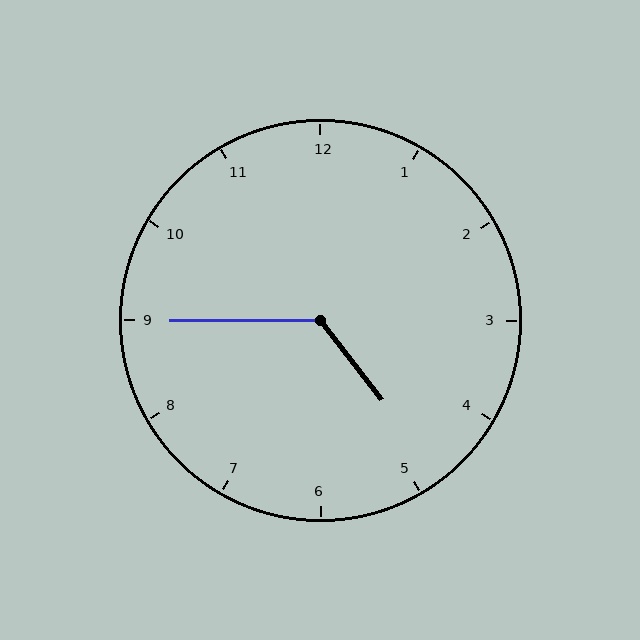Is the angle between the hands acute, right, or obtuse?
It is obtuse.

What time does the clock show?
4:45.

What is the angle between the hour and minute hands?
Approximately 128 degrees.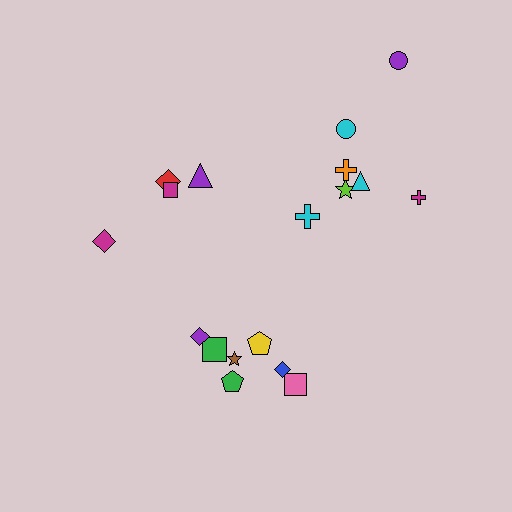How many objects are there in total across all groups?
There are 18 objects.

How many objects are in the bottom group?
There are 7 objects.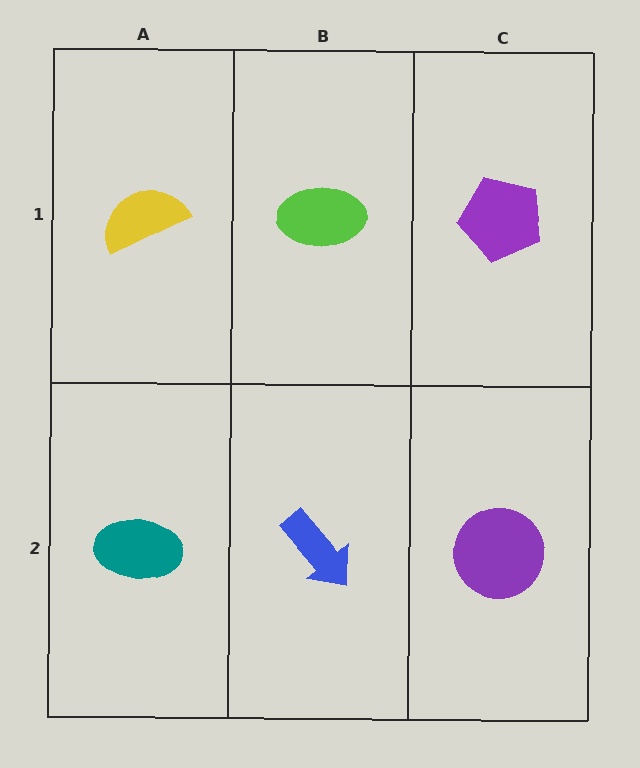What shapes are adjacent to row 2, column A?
A yellow semicircle (row 1, column A), a blue arrow (row 2, column B).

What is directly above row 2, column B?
A lime ellipse.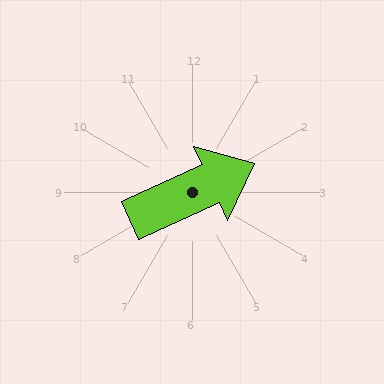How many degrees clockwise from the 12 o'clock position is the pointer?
Approximately 65 degrees.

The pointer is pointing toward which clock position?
Roughly 2 o'clock.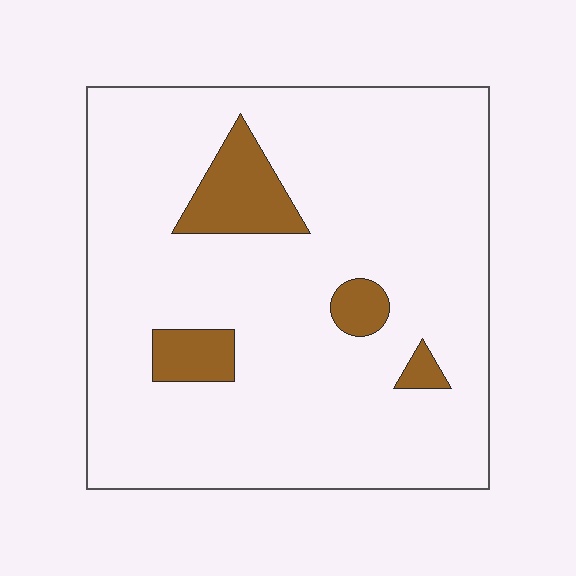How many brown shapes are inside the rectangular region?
4.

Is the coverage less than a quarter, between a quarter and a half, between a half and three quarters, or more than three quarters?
Less than a quarter.